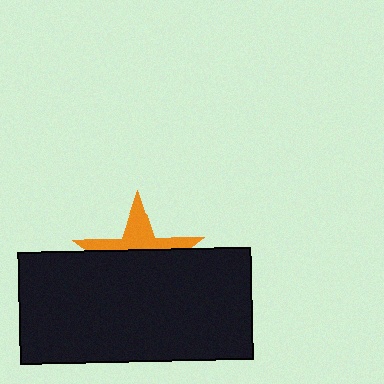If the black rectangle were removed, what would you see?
You would see the complete orange star.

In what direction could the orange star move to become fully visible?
The orange star could move up. That would shift it out from behind the black rectangle entirely.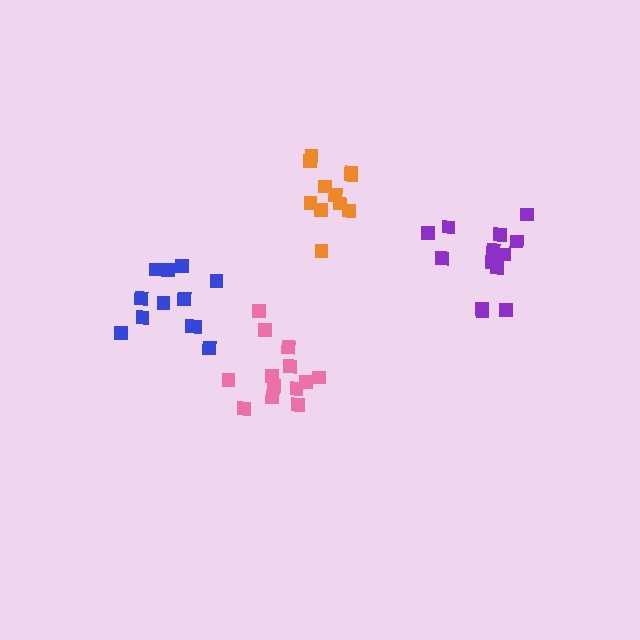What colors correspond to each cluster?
The clusters are colored: orange, pink, blue, purple.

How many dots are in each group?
Group 1: 11 dots, Group 2: 13 dots, Group 3: 12 dots, Group 4: 13 dots (49 total).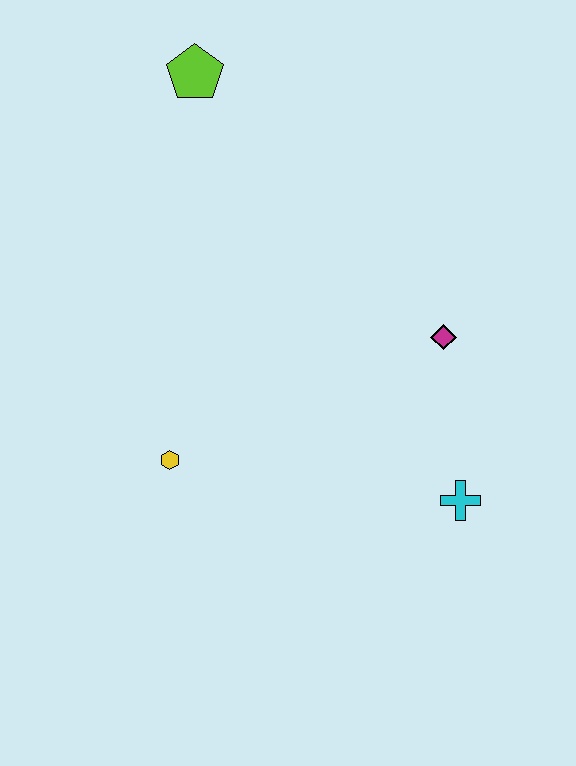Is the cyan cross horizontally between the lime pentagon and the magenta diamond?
No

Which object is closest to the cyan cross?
The magenta diamond is closest to the cyan cross.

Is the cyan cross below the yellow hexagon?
Yes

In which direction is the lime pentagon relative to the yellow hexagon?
The lime pentagon is above the yellow hexagon.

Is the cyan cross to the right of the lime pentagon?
Yes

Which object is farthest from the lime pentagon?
The cyan cross is farthest from the lime pentagon.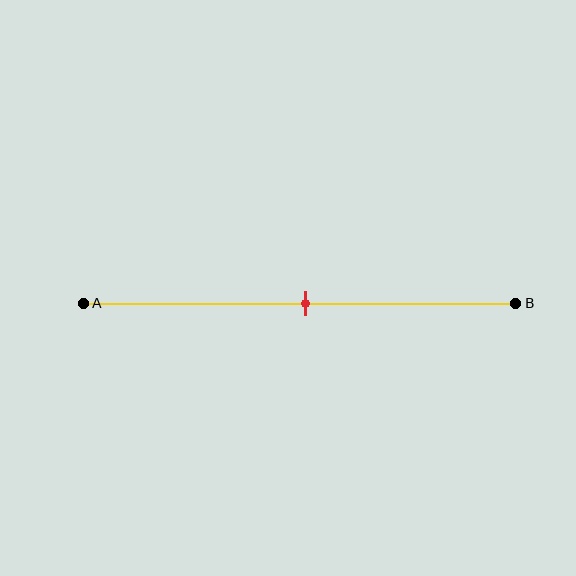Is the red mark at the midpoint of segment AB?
Yes, the mark is approximately at the midpoint.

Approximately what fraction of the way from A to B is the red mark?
The red mark is approximately 50% of the way from A to B.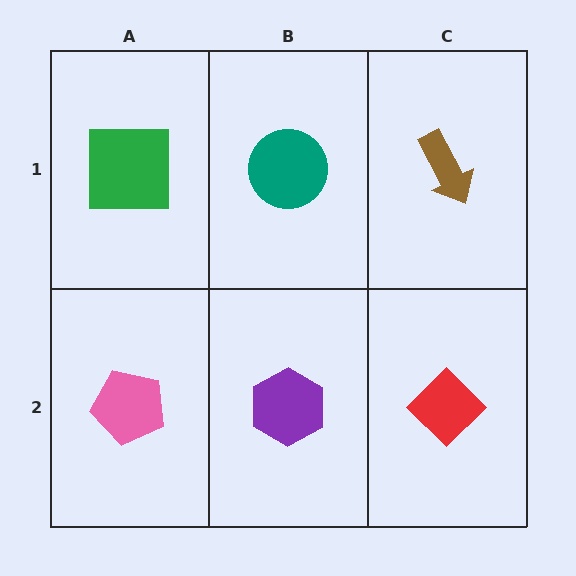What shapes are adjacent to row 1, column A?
A pink pentagon (row 2, column A), a teal circle (row 1, column B).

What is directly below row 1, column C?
A red diamond.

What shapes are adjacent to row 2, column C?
A brown arrow (row 1, column C), a purple hexagon (row 2, column B).